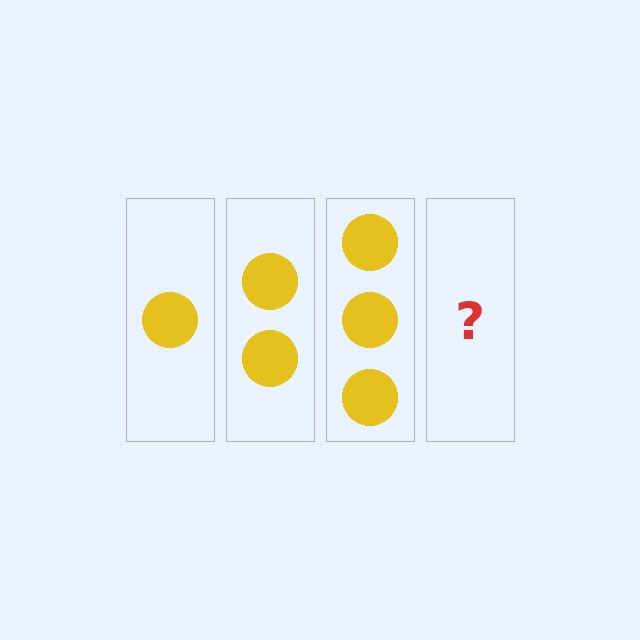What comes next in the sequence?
The next element should be 4 circles.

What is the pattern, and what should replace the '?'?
The pattern is that each step adds one more circle. The '?' should be 4 circles.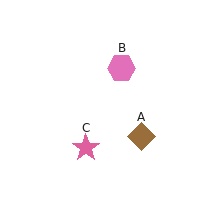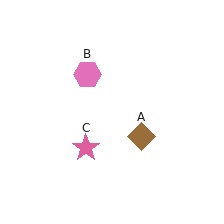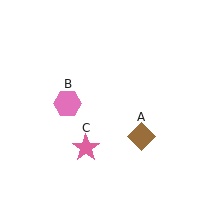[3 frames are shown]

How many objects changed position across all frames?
1 object changed position: pink hexagon (object B).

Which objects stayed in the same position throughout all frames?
Brown diamond (object A) and pink star (object C) remained stationary.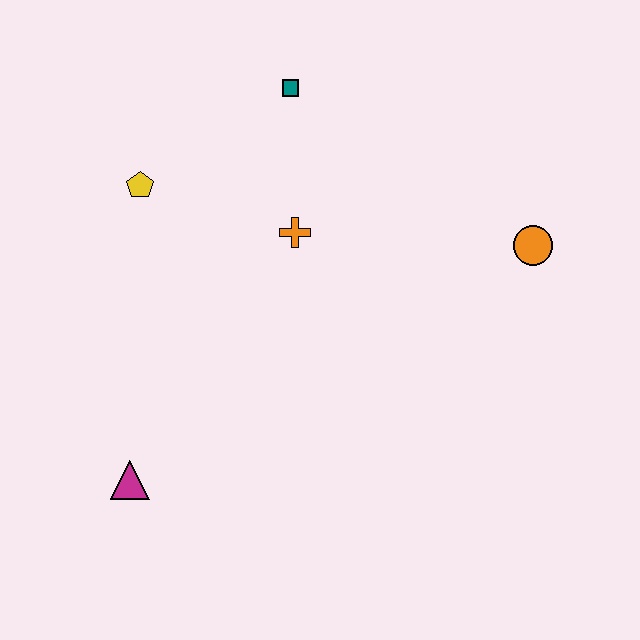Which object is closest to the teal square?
The orange cross is closest to the teal square.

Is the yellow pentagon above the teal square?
No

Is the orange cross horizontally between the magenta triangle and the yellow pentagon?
No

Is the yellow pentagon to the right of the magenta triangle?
Yes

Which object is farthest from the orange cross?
The magenta triangle is farthest from the orange cross.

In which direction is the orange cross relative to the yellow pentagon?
The orange cross is to the right of the yellow pentagon.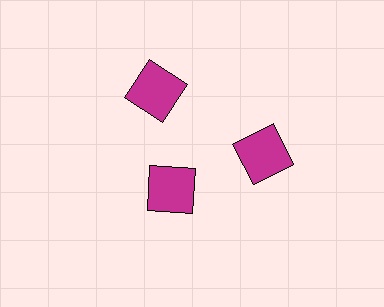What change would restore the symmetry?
The symmetry would be restored by moving it outward, back onto the ring so that all 3 squares sit at equal angles and equal distance from the center.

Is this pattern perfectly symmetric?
No. The 3 magenta squares are arranged in a ring, but one element near the 7 o'clock position is pulled inward toward the center, breaking the 3-fold rotational symmetry.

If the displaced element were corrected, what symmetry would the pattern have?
It would have 3-fold rotational symmetry — the pattern would map onto itself every 120 degrees.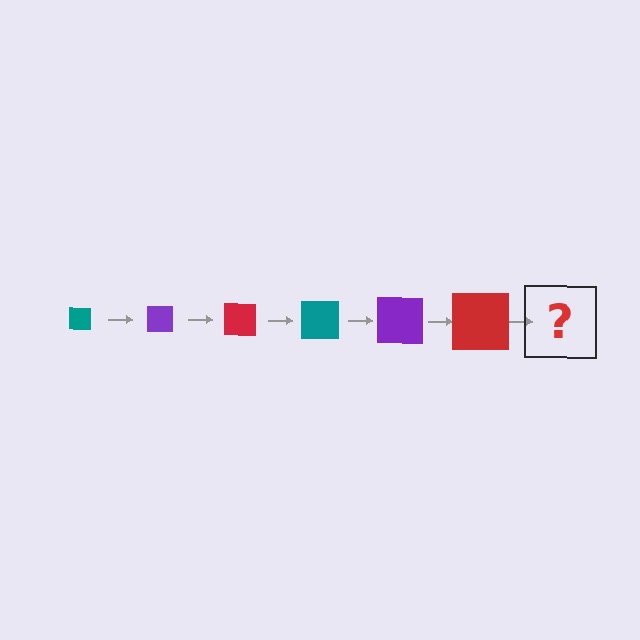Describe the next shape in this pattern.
It should be a teal square, larger than the previous one.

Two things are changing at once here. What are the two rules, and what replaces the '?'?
The two rules are that the square grows larger each step and the color cycles through teal, purple, and red. The '?' should be a teal square, larger than the previous one.